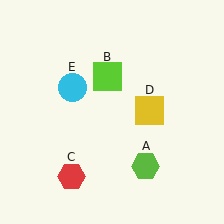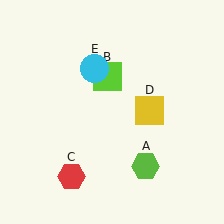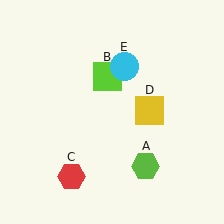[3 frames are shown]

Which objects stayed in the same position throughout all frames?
Lime hexagon (object A) and lime square (object B) and red hexagon (object C) and yellow square (object D) remained stationary.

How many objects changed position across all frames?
1 object changed position: cyan circle (object E).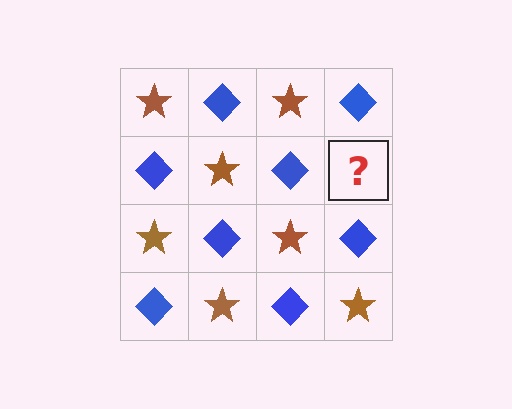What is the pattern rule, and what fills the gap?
The rule is that it alternates brown star and blue diamond in a checkerboard pattern. The gap should be filled with a brown star.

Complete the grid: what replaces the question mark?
The question mark should be replaced with a brown star.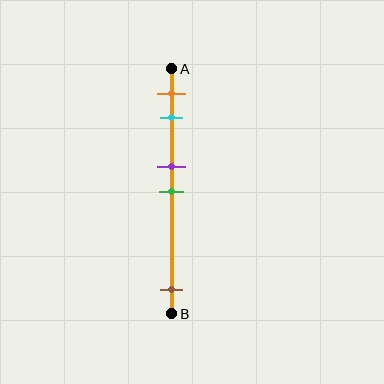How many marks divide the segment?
There are 5 marks dividing the segment.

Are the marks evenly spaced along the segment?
No, the marks are not evenly spaced.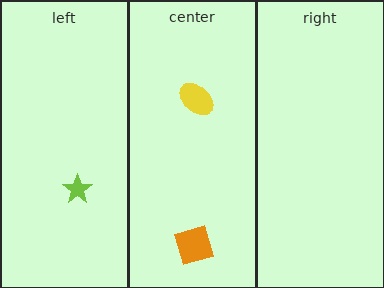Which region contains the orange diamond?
The center region.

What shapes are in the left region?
The lime star.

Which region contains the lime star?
The left region.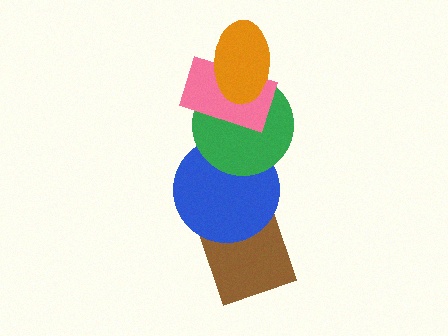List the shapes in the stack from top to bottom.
From top to bottom: the orange ellipse, the pink rectangle, the green circle, the blue circle, the brown diamond.